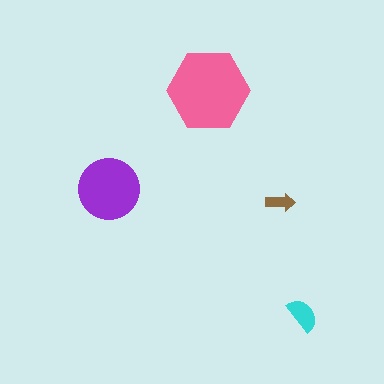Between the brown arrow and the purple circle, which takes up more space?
The purple circle.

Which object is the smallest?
The brown arrow.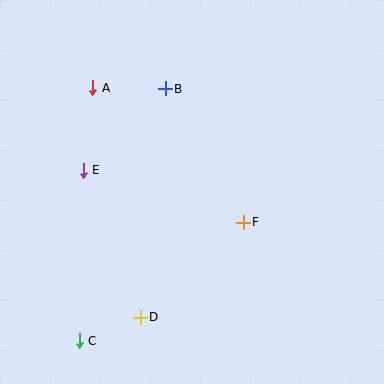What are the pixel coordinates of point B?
Point B is at (165, 89).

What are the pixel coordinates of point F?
Point F is at (243, 222).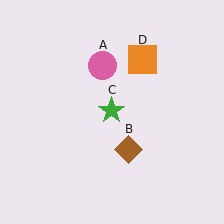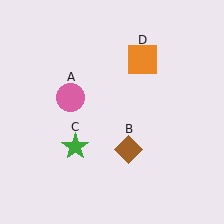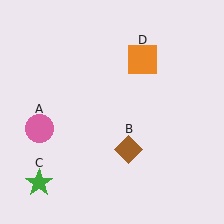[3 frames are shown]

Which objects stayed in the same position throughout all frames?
Brown diamond (object B) and orange square (object D) remained stationary.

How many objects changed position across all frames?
2 objects changed position: pink circle (object A), green star (object C).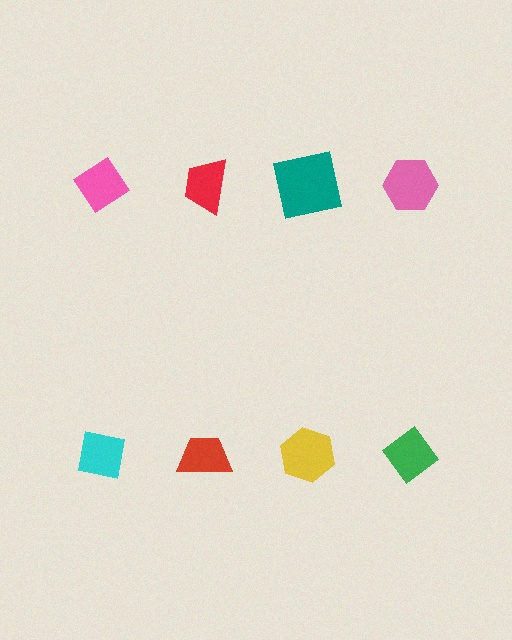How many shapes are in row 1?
4 shapes.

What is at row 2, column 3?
A yellow hexagon.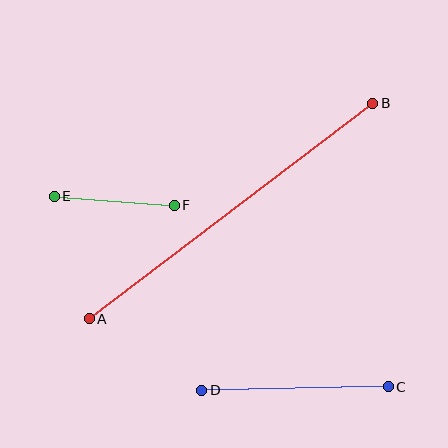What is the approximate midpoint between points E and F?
The midpoint is at approximately (114, 201) pixels.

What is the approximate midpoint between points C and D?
The midpoint is at approximately (295, 389) pixels.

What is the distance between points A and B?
The distance is approximately 356 pixels.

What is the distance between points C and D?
The distance is approximately 187 pixels.